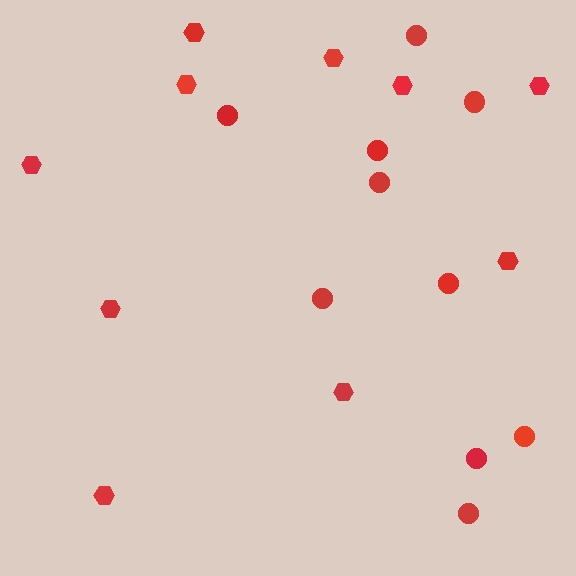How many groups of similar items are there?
There are 2 groups: one group of hexagons (10) and one group of circles (10).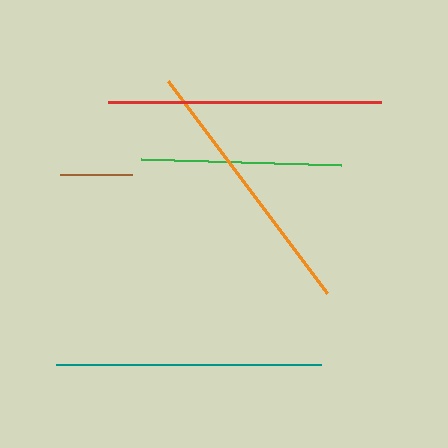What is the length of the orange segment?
The orange segment is approximately 265 pixels long.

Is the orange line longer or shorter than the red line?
The red line is longer than the orange line.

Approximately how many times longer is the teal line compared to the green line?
The teal line is approximately 1.3 times the length of the green line.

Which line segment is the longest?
The red line is the longest at approximately 273 pixels.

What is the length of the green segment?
The green segment is approximately 200 pixels long.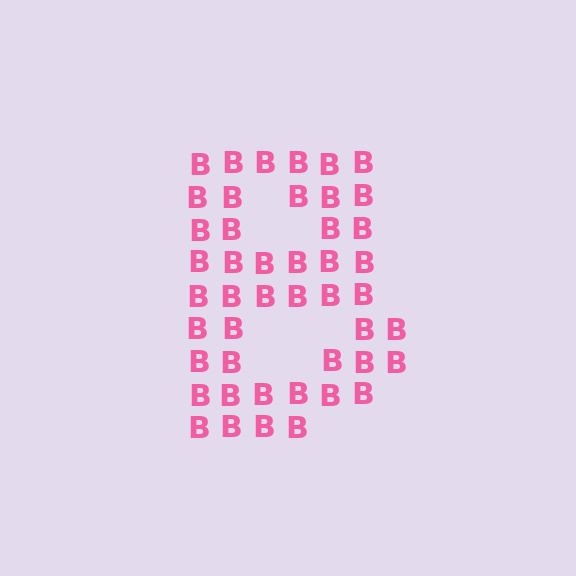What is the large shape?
The large shape is the letter B.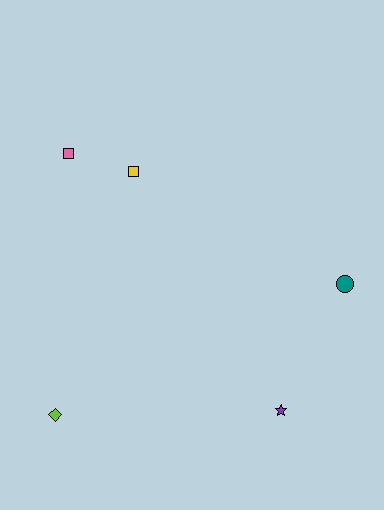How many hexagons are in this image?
There are no hexagons.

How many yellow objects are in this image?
There is 1 yellow object.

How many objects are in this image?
There are 5 objects.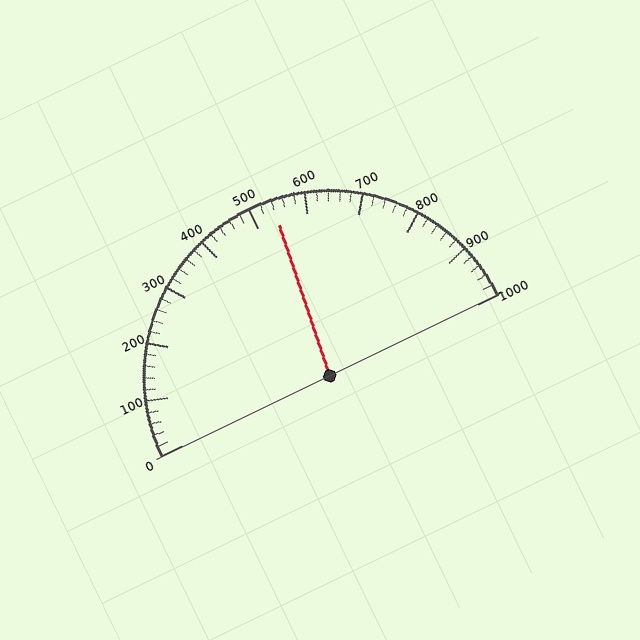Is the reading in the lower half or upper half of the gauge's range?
The reading is in the upper half of the range (0 to 1000).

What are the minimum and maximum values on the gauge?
The gauge ranges from 0 to 1000.